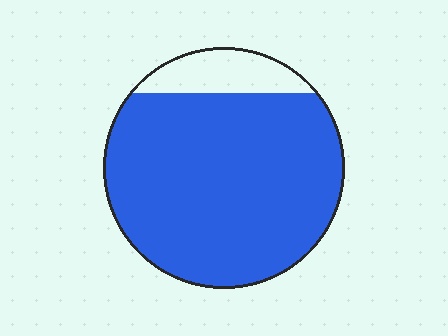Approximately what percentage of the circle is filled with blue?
Approximately 85%.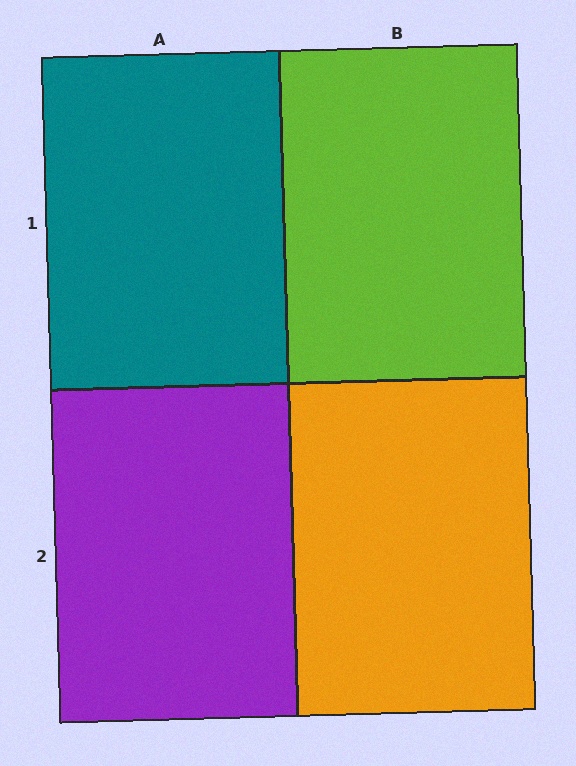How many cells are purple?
1 cell is purple.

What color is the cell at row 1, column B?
Lime.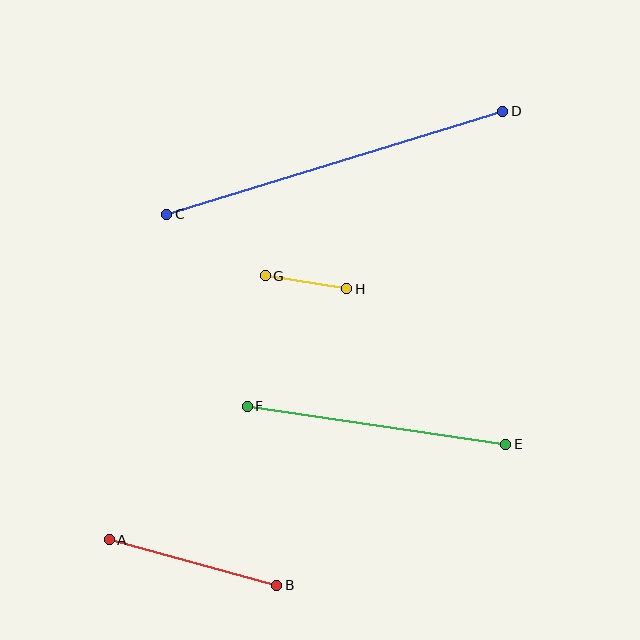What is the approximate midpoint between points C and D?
The midpoint is at approximately (335, 163) pixels.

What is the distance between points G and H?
The distance is approximately 82 pixels.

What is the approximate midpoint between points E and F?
The midpoint is at approximately (377, 425) pixels.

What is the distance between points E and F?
The distance is approximately 261 pixels.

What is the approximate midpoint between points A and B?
The midpoint is at approximately (193, 563) pixels.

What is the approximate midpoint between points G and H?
The midpoint is at approximately (306, 282) pixels.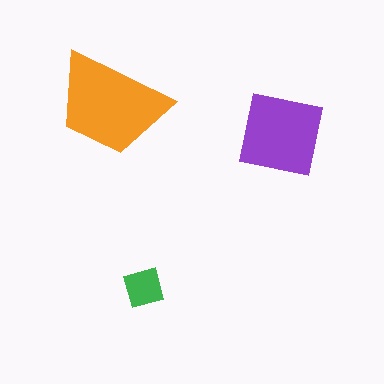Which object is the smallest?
The green diamond.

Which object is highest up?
The orange trapezoid is topmost.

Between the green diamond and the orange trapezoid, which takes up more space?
The orange trapezoid.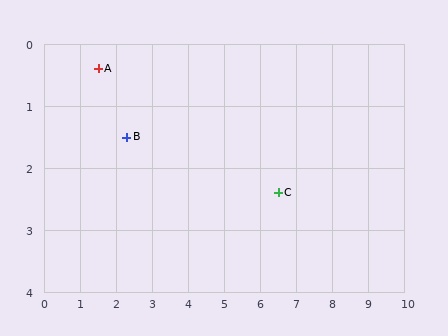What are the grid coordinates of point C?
Point C is at approximately (6.5, 2.4).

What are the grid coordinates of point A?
Point A is at approximately (1.5, 0.4).